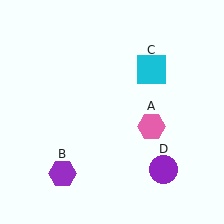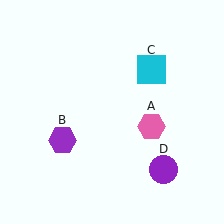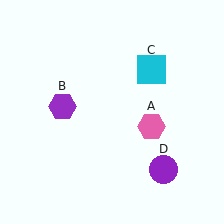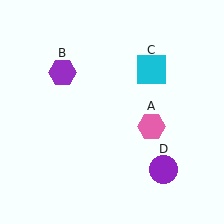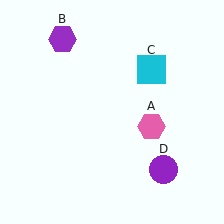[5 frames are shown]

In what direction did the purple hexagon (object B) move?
The purple hexagon (object B) moved up.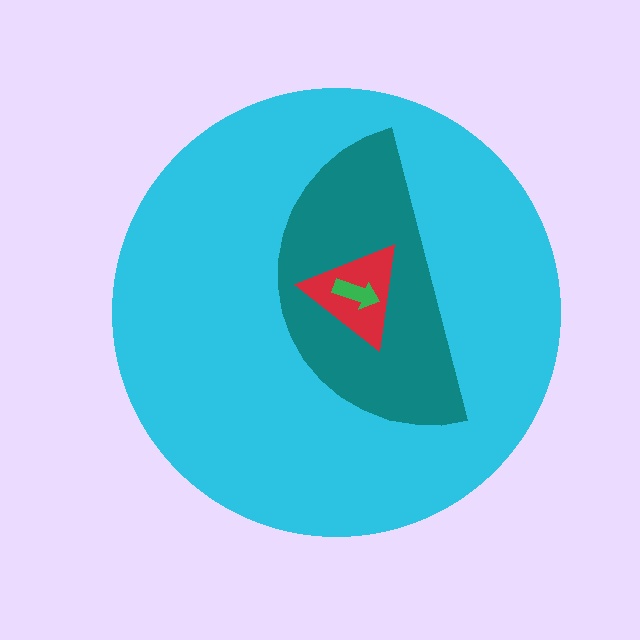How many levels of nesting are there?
4.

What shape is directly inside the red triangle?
The green arrow.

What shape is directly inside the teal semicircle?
The red triangle.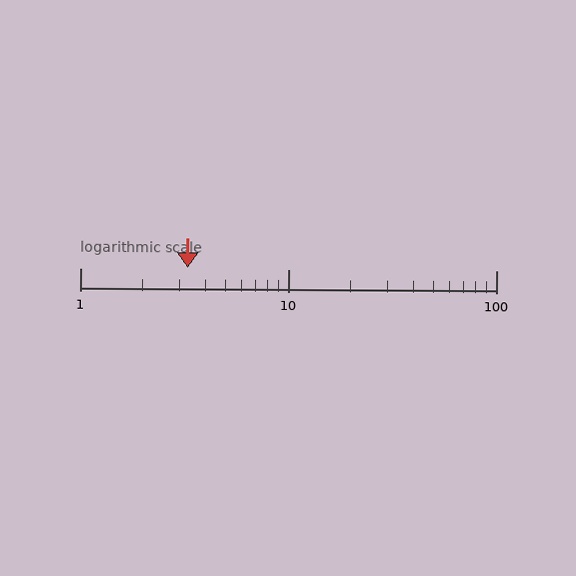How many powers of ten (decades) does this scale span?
The scale spans 2 decades, from 1 to 100.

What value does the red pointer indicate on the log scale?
The pointer indicates approximately 3.3.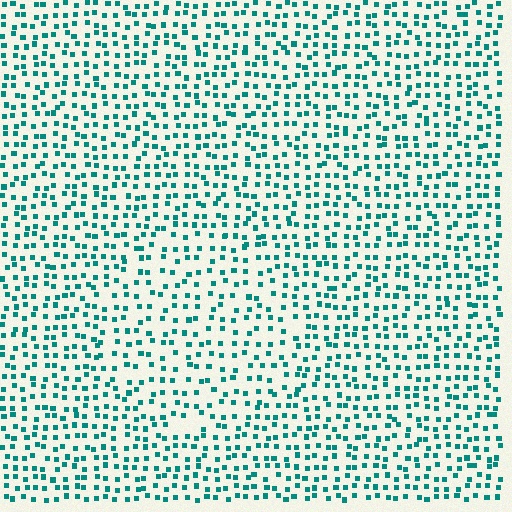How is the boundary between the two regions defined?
The boundary is defined by a change in element density (approximately 1.4x ratio). All elements are the same color, size, and shape.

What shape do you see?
I see a circle.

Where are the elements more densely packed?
The elements are more densely packed outside the circle boundary.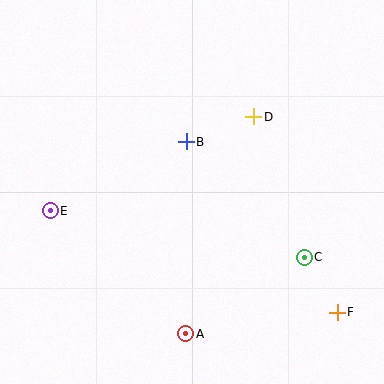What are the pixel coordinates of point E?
Point E is at (50, 211).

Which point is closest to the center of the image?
Point B at (186, 142) is closest to the center.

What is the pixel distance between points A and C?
The distance between A and C is 141 pixels.